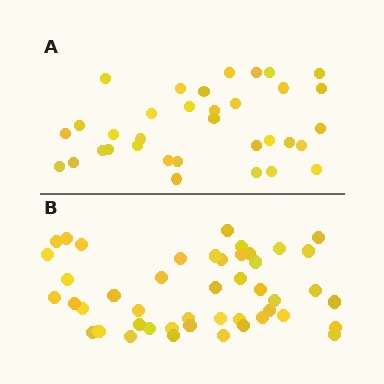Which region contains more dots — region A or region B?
Region B (the bottom region) has more dots.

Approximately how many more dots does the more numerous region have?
Region B has roughly 12 or so more dots than region A.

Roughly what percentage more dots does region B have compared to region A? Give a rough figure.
About 35% more.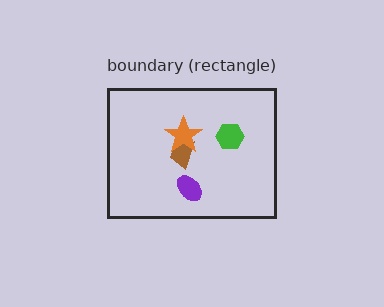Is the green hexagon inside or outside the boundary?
Inside.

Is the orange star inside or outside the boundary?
Inside.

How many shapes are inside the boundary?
4 inside, 0 outside.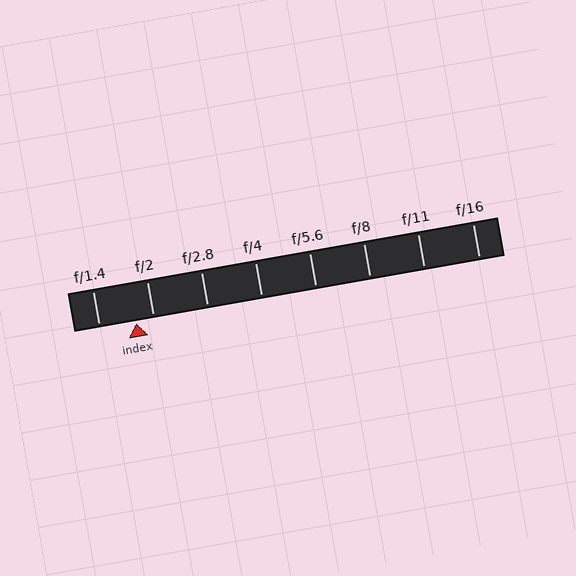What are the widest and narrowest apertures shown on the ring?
The widest aperture shown is f/1.4 and the narrowest is f/16.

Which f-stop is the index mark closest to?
The index mark is closest to f/2.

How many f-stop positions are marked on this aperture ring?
There are 8 f-stop positions marked.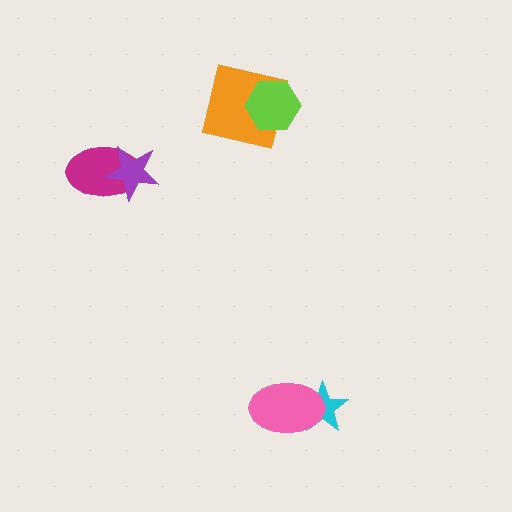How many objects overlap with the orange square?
1 object overlaps with the orange square.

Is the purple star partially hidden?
No, no other shape covers it.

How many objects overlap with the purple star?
1 object overlaps with the purple star.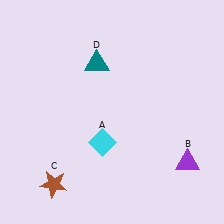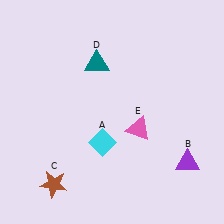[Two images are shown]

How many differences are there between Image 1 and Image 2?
There is 1 difference between the two images.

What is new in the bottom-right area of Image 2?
A pink triangle (E) was added in the bottom-right area of Image 2.